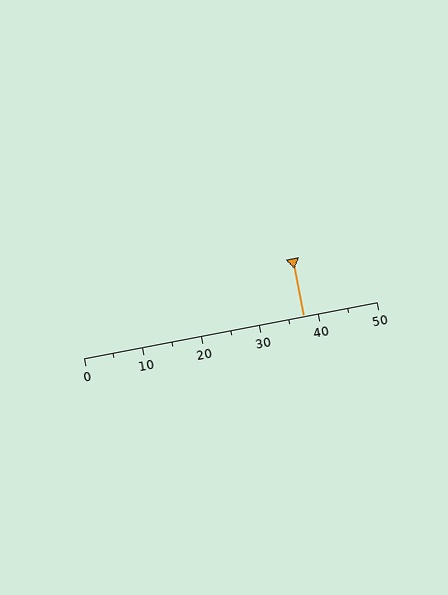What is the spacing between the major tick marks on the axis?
The major ticks are spaced 10 apart.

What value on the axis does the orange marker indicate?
The marker indicates approximately 37.5.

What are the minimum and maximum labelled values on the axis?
The axis runs from 0 to 50.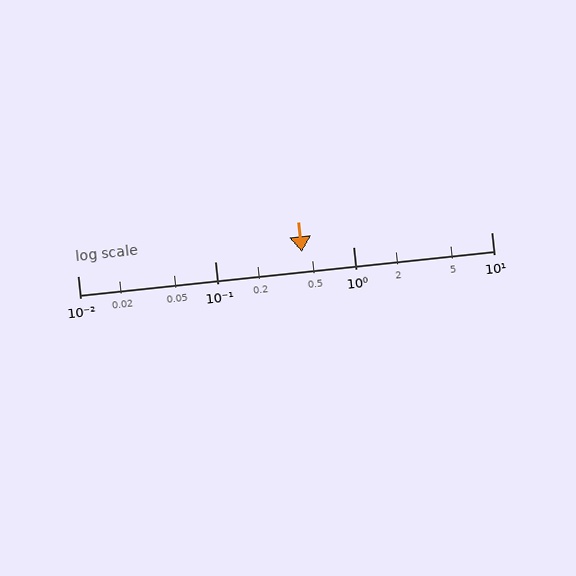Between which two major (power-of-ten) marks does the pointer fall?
The pointer is between 0.1 and 1.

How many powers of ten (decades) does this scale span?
The scale spans 3 decades, from 0.01 to 10.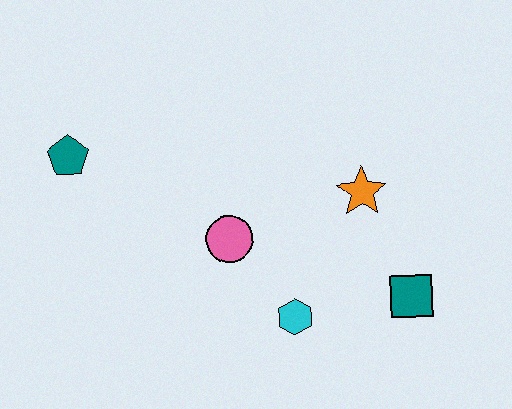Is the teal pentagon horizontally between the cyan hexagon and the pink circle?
No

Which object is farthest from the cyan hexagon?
The teal pentagon is farthest from the cyan hexagon.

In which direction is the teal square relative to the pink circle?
The teal square is to the right of the pink circle.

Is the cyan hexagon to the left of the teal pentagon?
No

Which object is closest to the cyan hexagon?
The pink circle is closest to the cyan hexagon.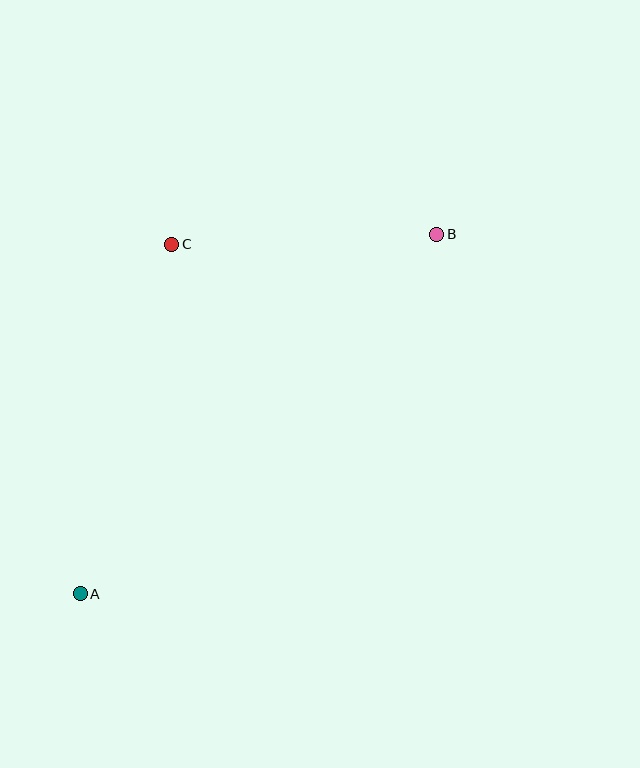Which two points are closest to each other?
Points B and C are closest to each other.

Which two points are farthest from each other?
Points A and B are farthest from each other.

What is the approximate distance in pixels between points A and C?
The distance between A and C is approximately 362 pixels.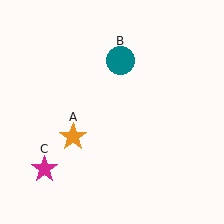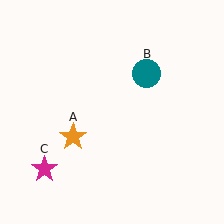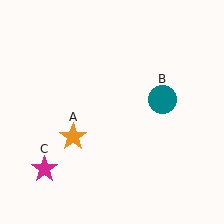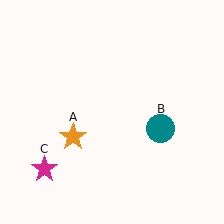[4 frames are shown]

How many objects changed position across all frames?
1 object changed position: teal circle (object B).